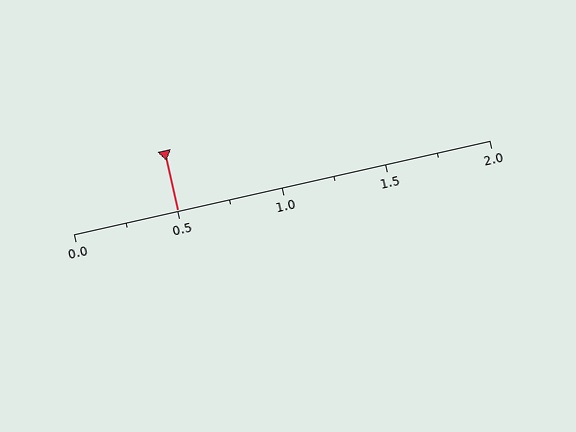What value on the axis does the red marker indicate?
The marker indicates approximately 0.5.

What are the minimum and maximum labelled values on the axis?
The axis runs from 0.0 to 2.0.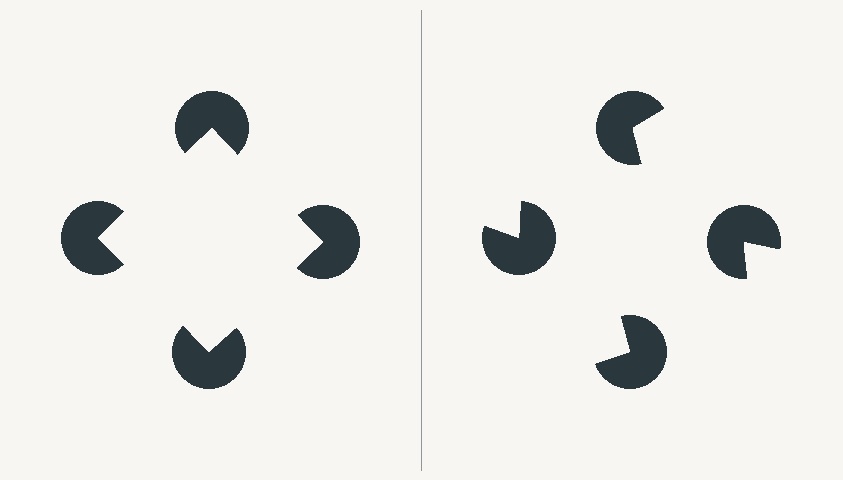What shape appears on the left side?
An illusory square.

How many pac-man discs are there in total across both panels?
8 — 4 on each side.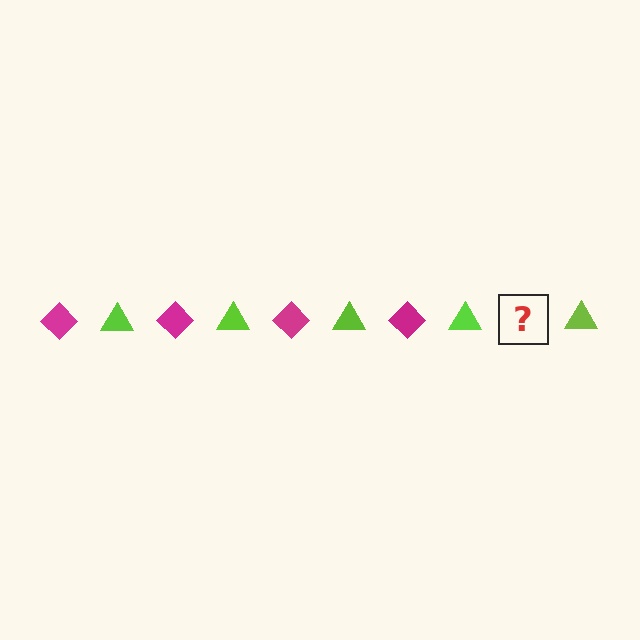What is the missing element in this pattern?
The missing element is a magenta diamond.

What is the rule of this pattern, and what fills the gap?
The rule is that the pattern alternates between magenta diamond and lime triangle. The gap should be filled with a magenta diamond.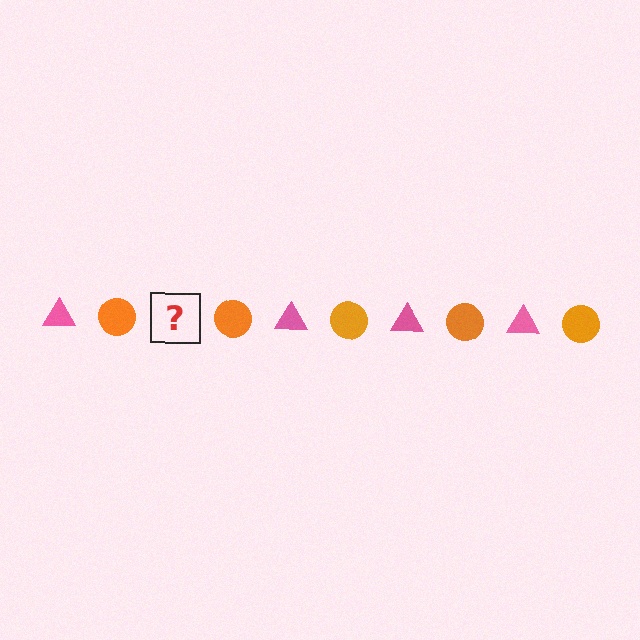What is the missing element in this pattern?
The missing element is a pink triangle.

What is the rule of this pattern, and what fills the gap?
The rule is that the pattern alternates between pink triangle and orange circle. The gap should be filled with a pink triangle.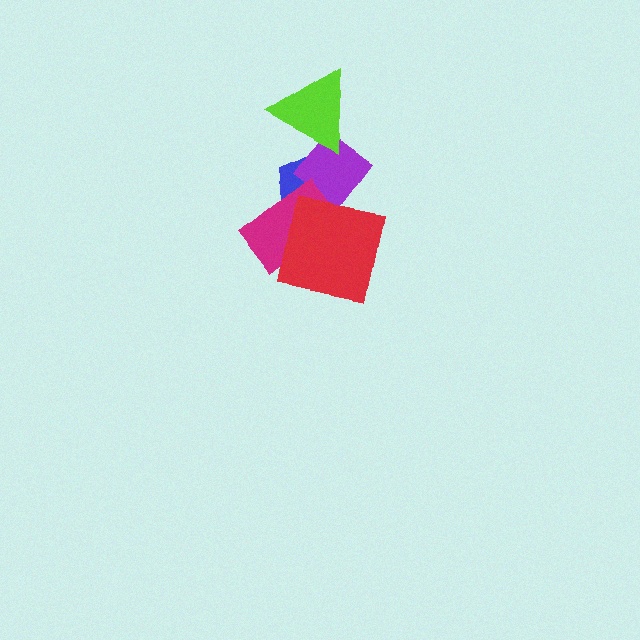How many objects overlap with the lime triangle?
2 objects overlap with the lime triangle.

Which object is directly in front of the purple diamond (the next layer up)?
The lime triangle is directly in front of the purple diamond.